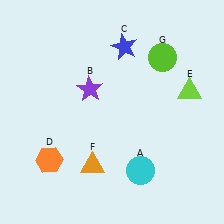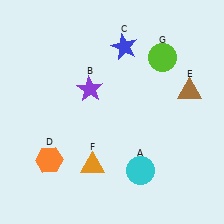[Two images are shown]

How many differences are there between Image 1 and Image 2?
There is 1 difference between the two images.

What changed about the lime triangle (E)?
In Image 1, E is lime. In Image 2, it changed to brown.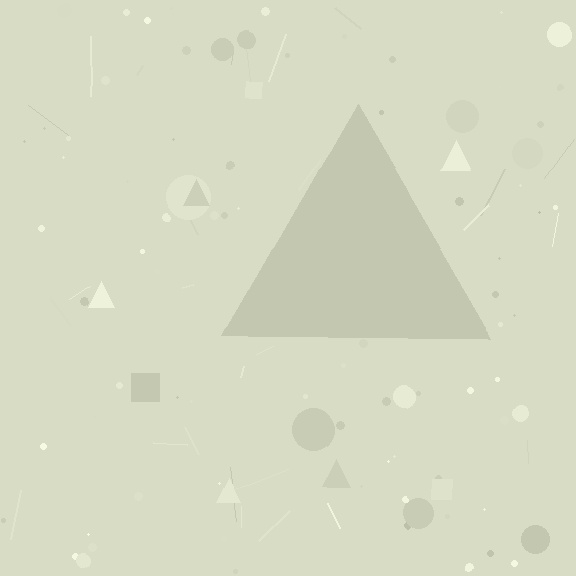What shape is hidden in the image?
A triangle is hidden in the image.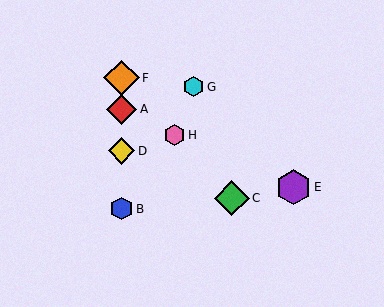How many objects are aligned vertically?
4 objects (A, B, D, F) are aligned vertically.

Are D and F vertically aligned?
Yes, both are at x≈122.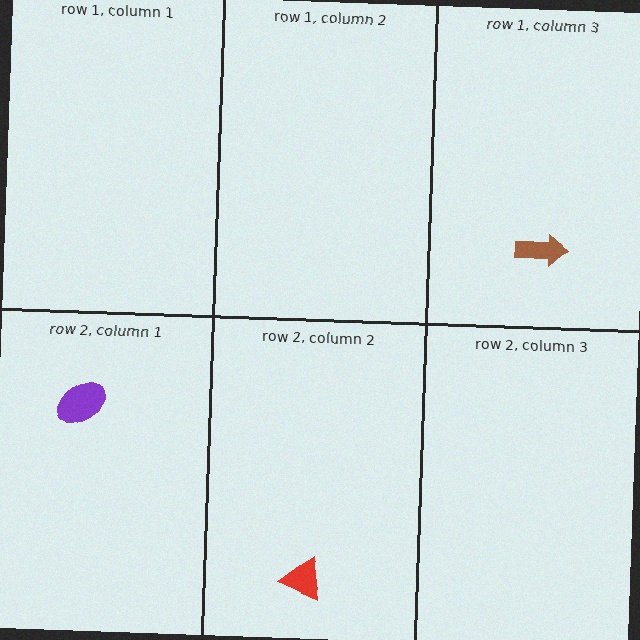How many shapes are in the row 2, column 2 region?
1.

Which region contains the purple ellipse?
The row 2, column 1 region.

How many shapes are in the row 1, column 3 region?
1.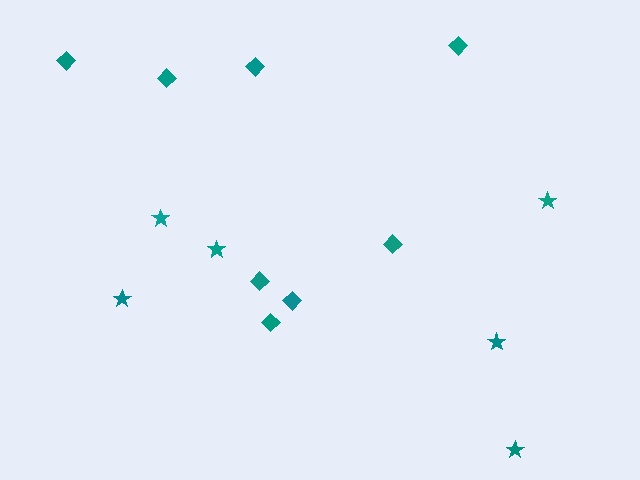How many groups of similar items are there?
There are 2 groups: one group of diamonds (8) and one group of stars (6).